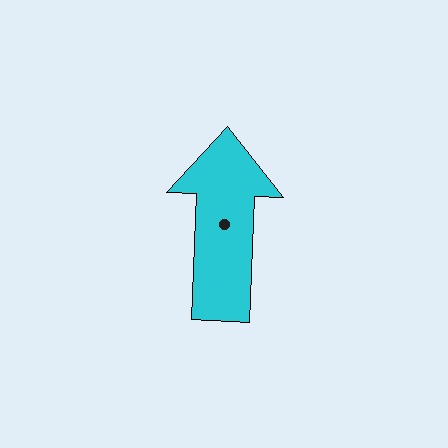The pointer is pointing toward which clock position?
Roughly 12 o'clock.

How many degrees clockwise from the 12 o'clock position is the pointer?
Approximately 2 degrees.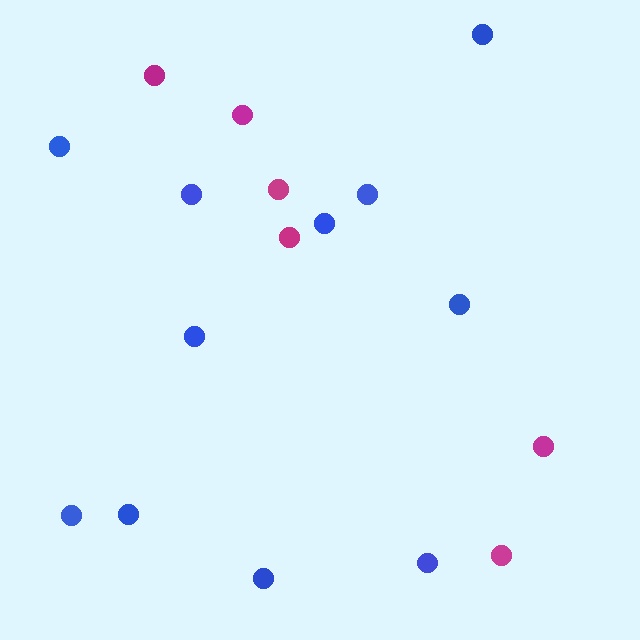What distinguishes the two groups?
There are 2 groups: one group of blue circles (11) and one group of magenta circles (6).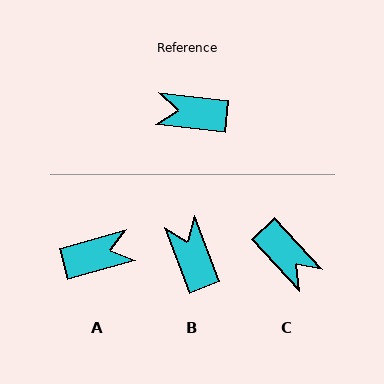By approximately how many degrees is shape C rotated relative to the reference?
Approximately 139 degrees counter-clockwise.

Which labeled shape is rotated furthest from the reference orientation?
A, about 157 degrees away.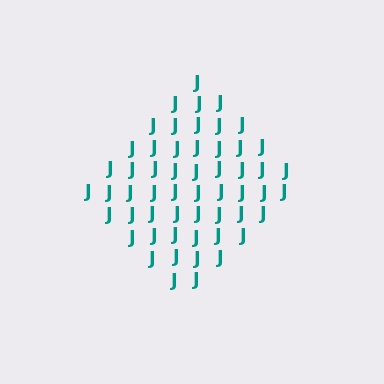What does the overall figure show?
The overall figure shows a diamond.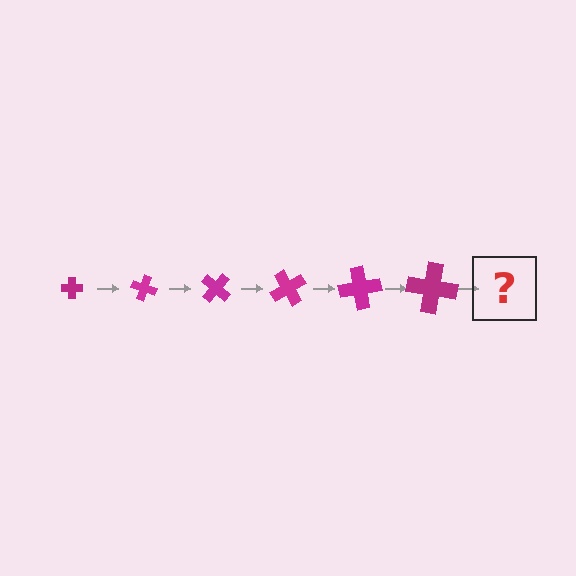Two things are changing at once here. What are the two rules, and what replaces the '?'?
The two rules are that the cross grows larger each step and it rotates 20 degrees each step. The '?' should be a cross, larger than the previous one and rotated 120 degrees from the start.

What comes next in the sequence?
The next element should be a cross, larger than the previous one and rotated 120 degrees from the start.